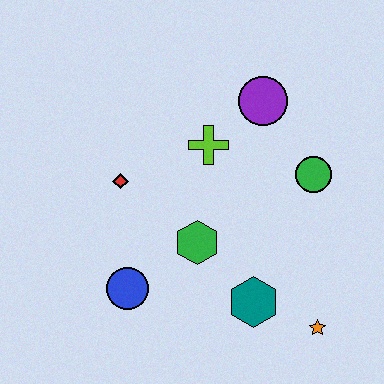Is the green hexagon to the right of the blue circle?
Yes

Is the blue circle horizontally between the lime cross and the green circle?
No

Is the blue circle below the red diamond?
Yes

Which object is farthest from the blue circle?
The purple circle is farthest from the blue circle.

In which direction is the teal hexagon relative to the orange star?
The teal hexagon is to the left of the orange star.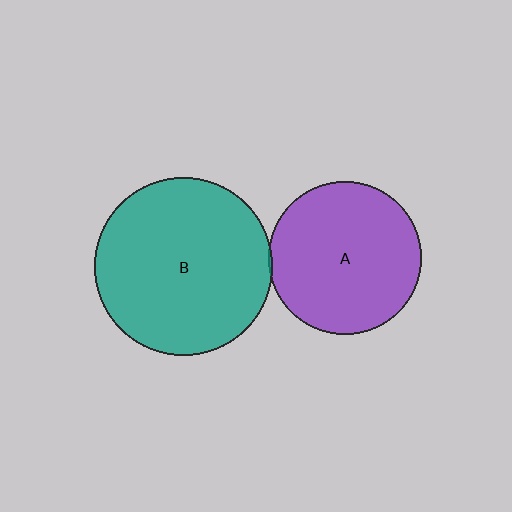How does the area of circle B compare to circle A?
Approximately 1.4 times.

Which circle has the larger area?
Circle B (teal).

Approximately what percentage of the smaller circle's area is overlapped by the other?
Approximately 5%.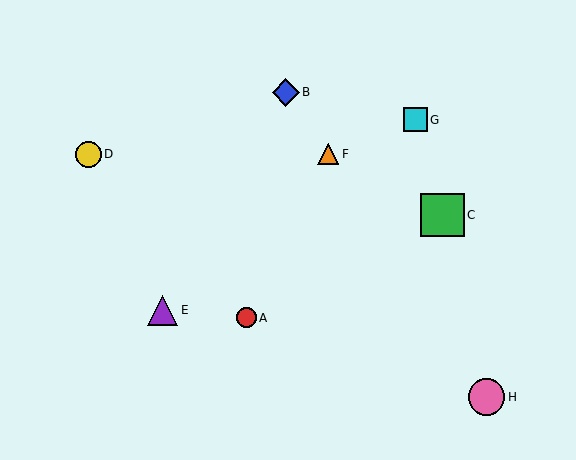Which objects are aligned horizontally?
Objects D, F are aligned horizontally.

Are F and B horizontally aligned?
No, F is at y≈154 and B is at y≈92.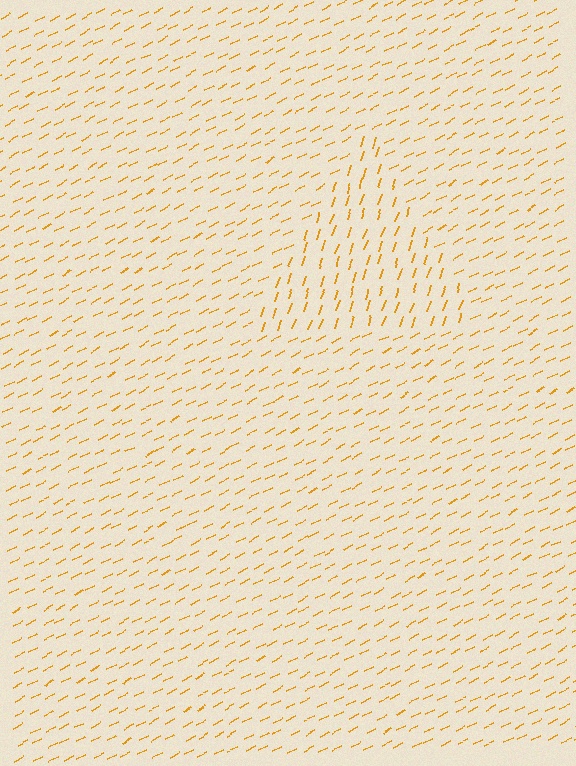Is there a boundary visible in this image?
Yes, there is a texture boundary formed by a change in line orientation.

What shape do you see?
I see a triangle.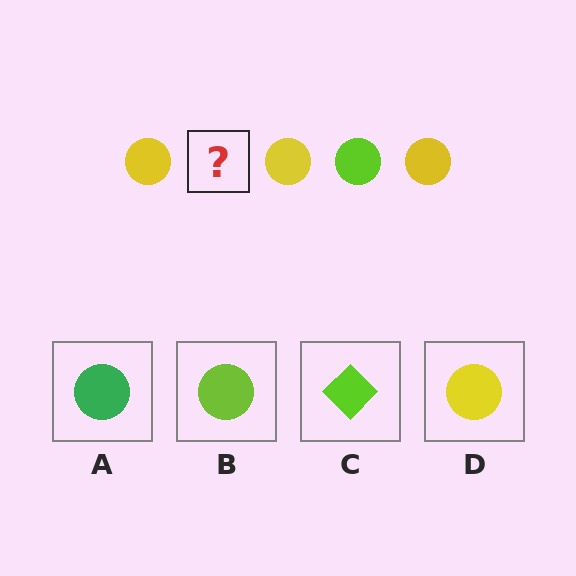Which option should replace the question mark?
Option B.